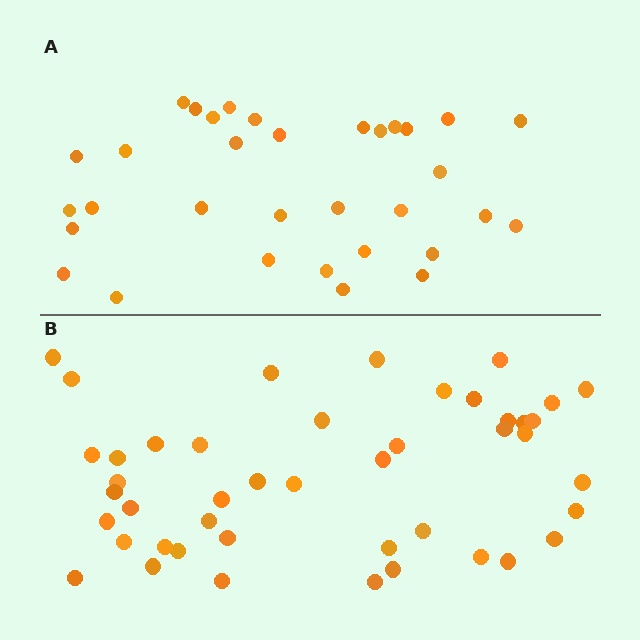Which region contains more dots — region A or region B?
Region B (the bottom region) has more dots.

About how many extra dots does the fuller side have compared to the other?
Region B has roughly 12 or so more dots than region A.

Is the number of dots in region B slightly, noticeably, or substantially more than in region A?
Region B has noticeably more, but not dramatically so. The ratio is roughly 1.4 to 1.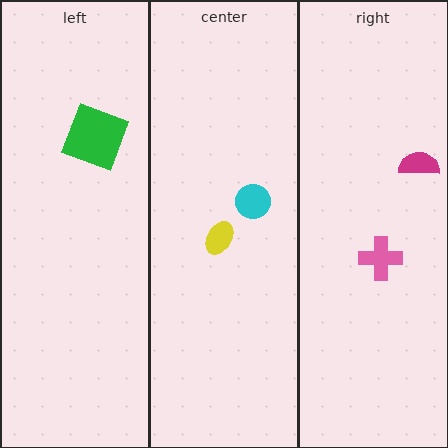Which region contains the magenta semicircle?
The right region.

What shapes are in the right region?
The magenta semicircle, the pink cross.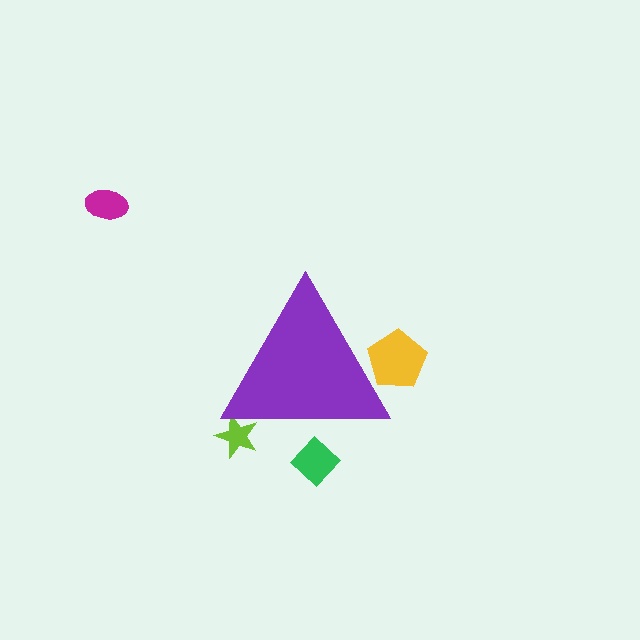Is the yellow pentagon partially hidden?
Yes, the yellow pentagon is partially hidden behind the purple triangle.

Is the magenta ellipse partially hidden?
No, the magenta ellipse is fully visible.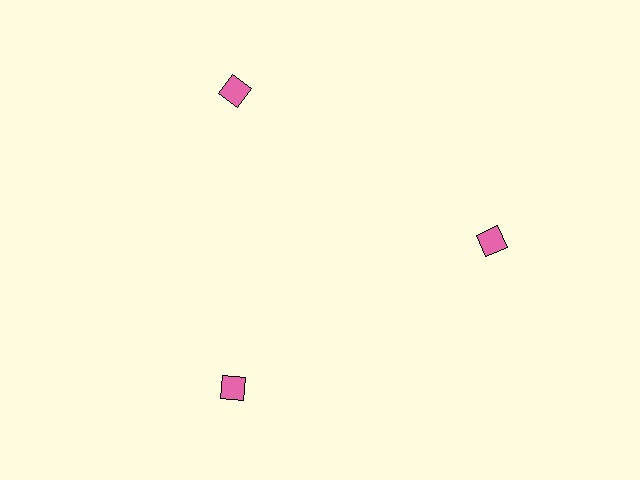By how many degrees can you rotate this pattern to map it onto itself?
The pattern maps onto itself every 120 degrees of rotation.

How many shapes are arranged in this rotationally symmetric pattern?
There are 3 shapes, arranged in 3 groups of 1.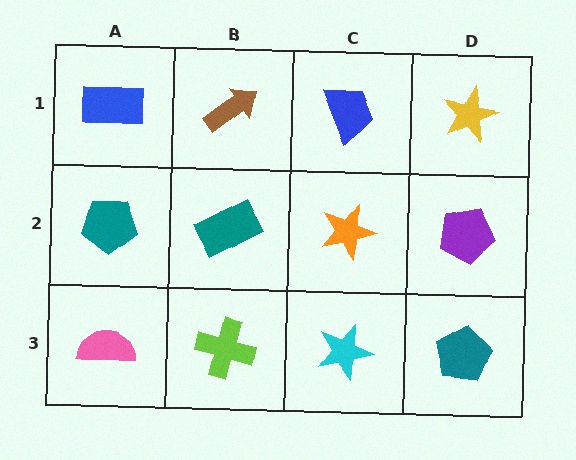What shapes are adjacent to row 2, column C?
A blue trapezoid (row 1, column C), a cyan star (row 3, column C), a teal rectangle (row 2, column B), a purple pentagon (row 2, column D).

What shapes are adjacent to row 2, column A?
A blue rectangle (row 1, column A), a pink semicircle (row 3, column A), a teal rectangle (row 2, column B).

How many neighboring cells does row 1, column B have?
3.